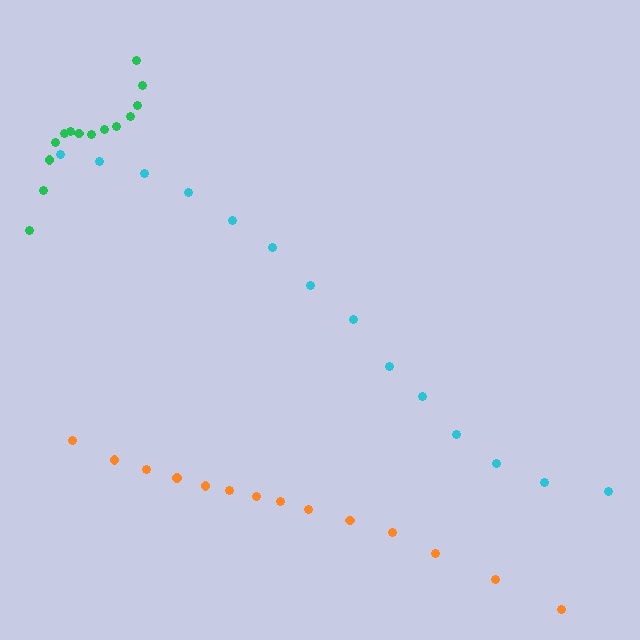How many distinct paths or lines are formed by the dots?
There are 3 distinct paths.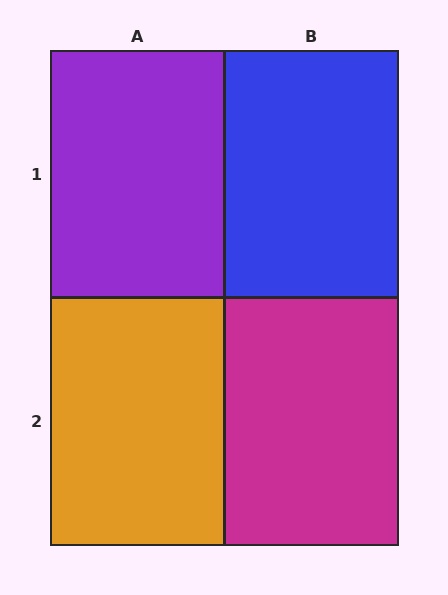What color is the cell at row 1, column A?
Purple.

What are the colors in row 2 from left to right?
Orange, magenta.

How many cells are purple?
1 cell is purple.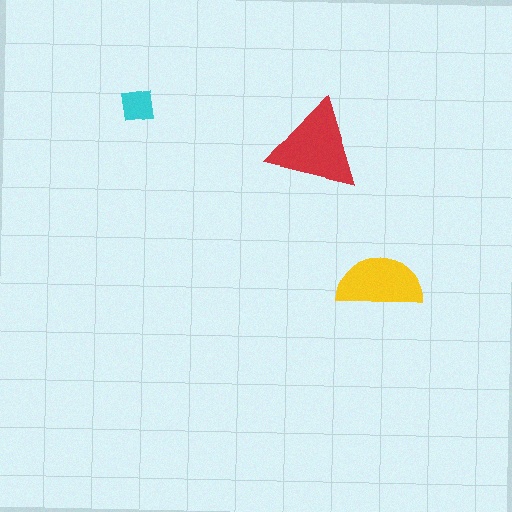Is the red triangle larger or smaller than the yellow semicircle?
Larger.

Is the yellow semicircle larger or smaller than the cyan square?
Larger.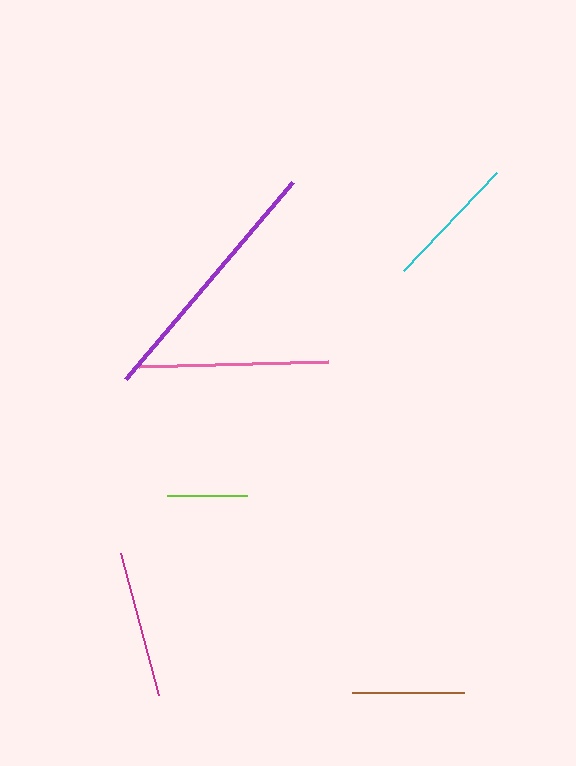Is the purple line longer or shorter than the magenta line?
The purple line is longer than the magenta line.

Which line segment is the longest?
The purple line is the longest at approximately 258 pixels.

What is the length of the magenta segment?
The magenta segment is approximately 147 pixels long.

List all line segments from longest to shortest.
From longest to shortest: purple, pink, magenta, cyan, brown, lime.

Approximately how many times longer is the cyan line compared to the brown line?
The cyan line is approximately 1.2 times the length of the brown line.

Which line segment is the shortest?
The lime line is the shortest at approximately 80 pixels.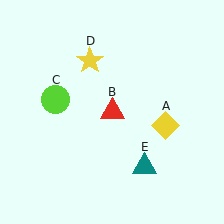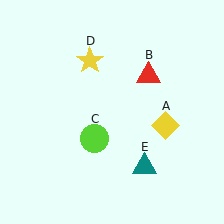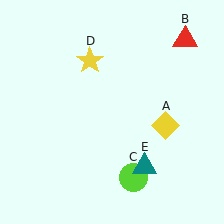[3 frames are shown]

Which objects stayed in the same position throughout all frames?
Yellow diamond (object A) and yellow star (object D) and teal triangle (object E) remained stationary.